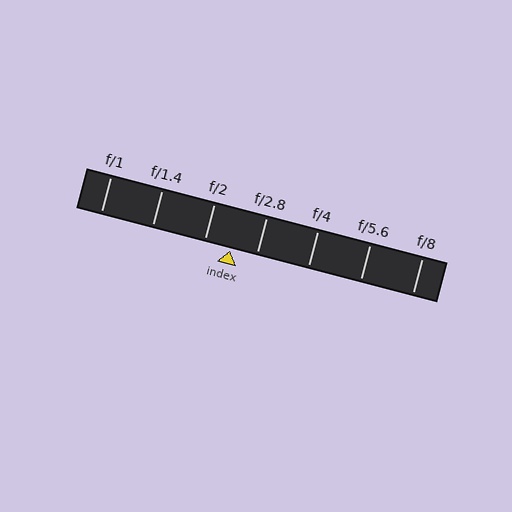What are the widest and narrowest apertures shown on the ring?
The widest aperture shown is f/1 and the narrowest is f/8.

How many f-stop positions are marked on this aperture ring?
There are 7 f-stop positions marked.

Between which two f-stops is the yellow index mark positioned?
The index mark is between f/2 and f/2.8.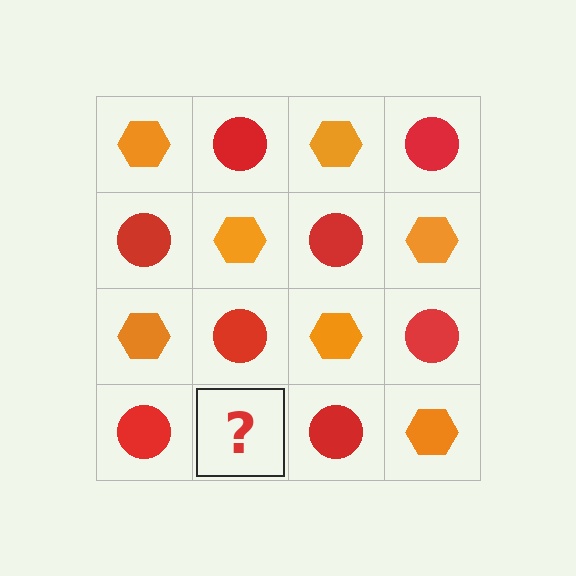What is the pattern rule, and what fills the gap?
The rule is that it alternates orange hexagon and red circle in a checkerboard pattern. The gap should be filled with an orange hexagon.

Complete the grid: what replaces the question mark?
The question mark should be replaced with an orange hexagon.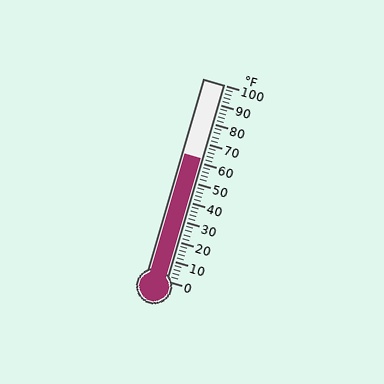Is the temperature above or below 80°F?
The temperature is below 80°F.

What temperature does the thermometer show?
The thermometer shows approximately 62°F.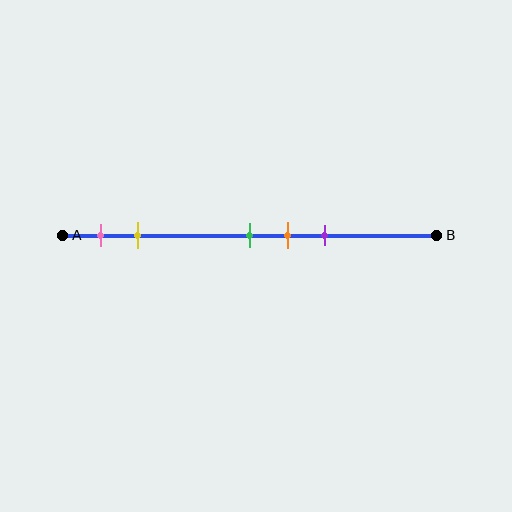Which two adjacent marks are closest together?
The green and orange marks are the closest adjacent pair.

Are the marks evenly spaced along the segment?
No, the marks are not evenly spaced.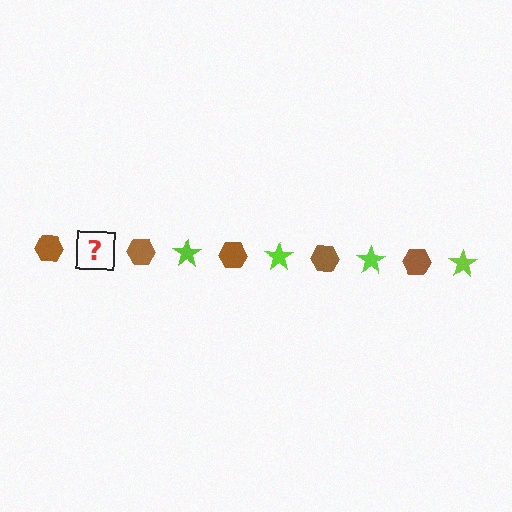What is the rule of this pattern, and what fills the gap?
The rule is that the pattern alternates between brown hexagon and lime star. The gap should be filled with a lime star.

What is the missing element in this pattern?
The missing element is a lime star.